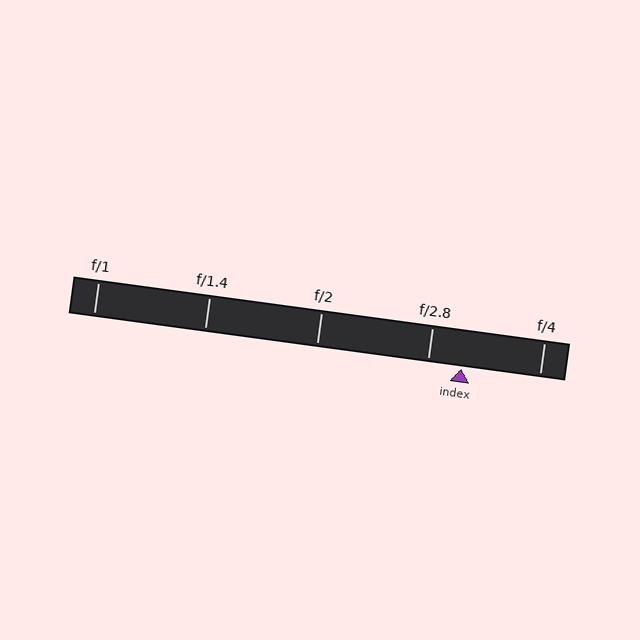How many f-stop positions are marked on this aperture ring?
There are 5 f-stop positions marked.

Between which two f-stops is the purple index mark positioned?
The index mark is between f/2.8 and f/4.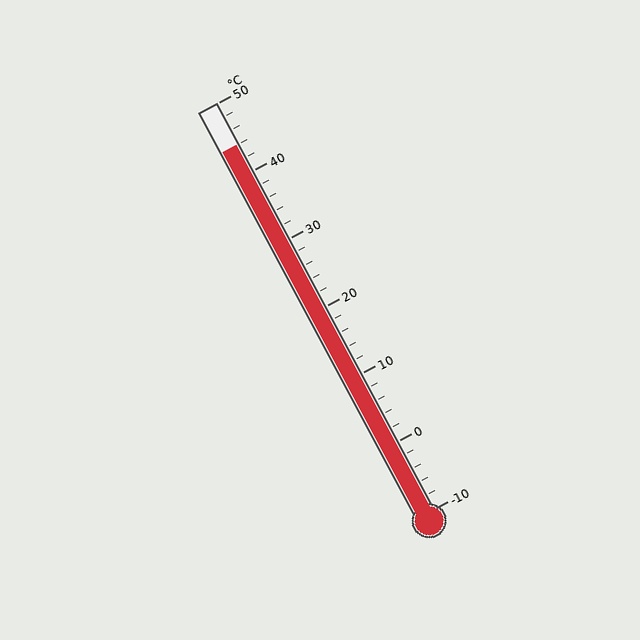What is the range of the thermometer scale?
The thermometer scale ranges from -10°C to 50°C.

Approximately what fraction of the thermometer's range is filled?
The thermometer is filled to approximately 90% of its range.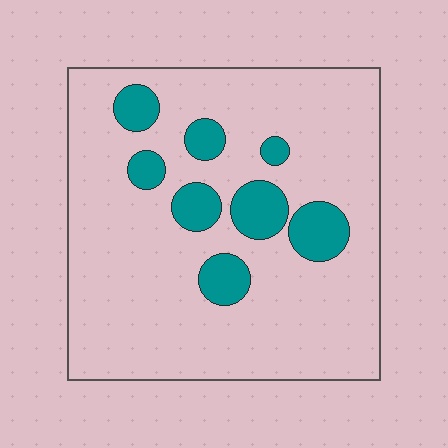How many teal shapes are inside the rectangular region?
8.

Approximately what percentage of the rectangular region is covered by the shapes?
Approximately 15%.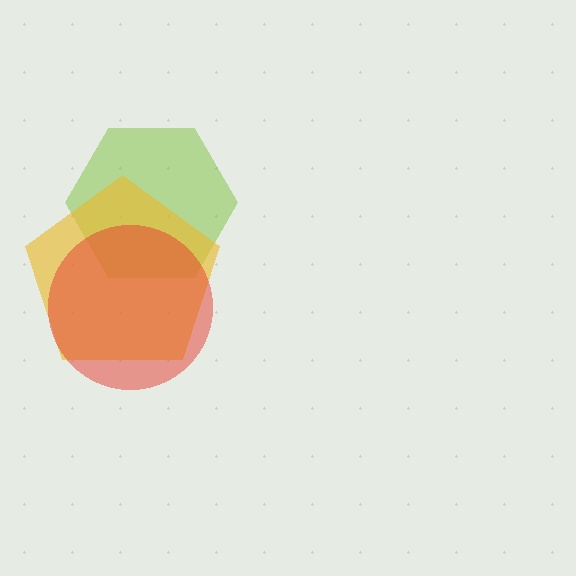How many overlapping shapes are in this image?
There are 3 overlapping shapes in the image.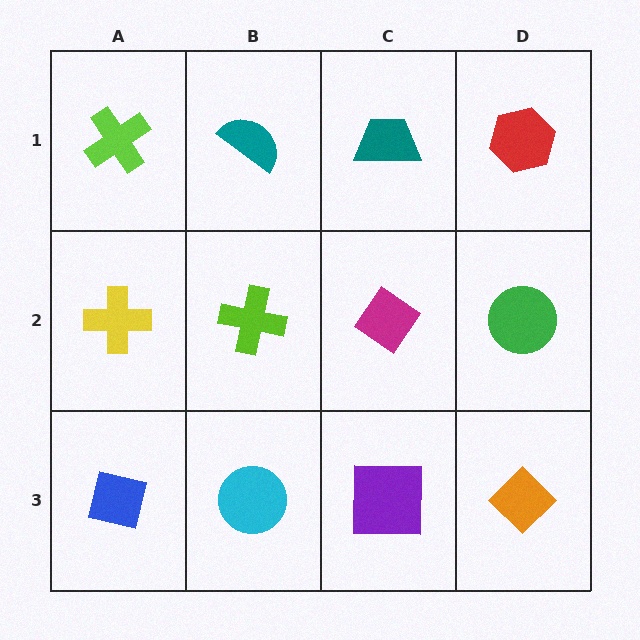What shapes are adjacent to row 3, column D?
A green circle (row 2, column D), a purple square (row 3, column C).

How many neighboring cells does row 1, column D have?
2.